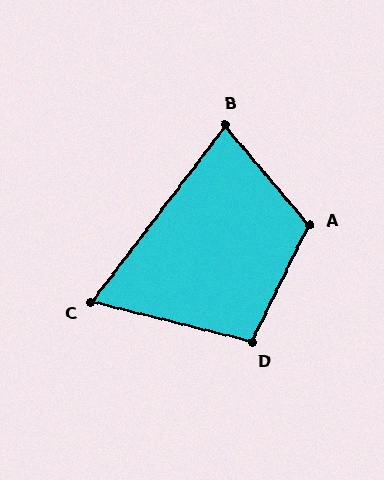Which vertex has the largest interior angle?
A, at approximately 113 degrees.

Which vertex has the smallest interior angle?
C, at approximately 67 degrees.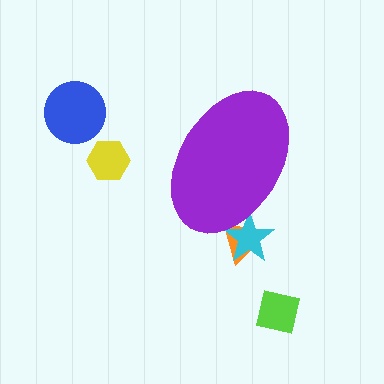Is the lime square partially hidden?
No, the lime square is fully visible.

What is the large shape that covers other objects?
A purple ellipse.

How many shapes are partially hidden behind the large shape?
2 shapes are partially hidden.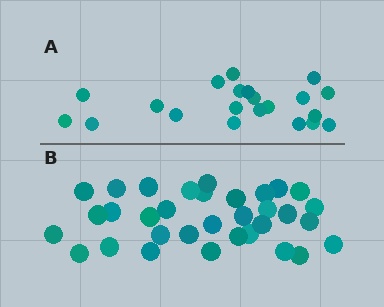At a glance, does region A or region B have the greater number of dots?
Region B (the bottom region) has more dots.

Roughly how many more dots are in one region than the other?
Region B has roughly 12 or so more dots than region A.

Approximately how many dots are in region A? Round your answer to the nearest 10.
About 20 dots. (The exact count is 21, which rounds to 20.)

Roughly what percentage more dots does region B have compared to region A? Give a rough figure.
About 55% more.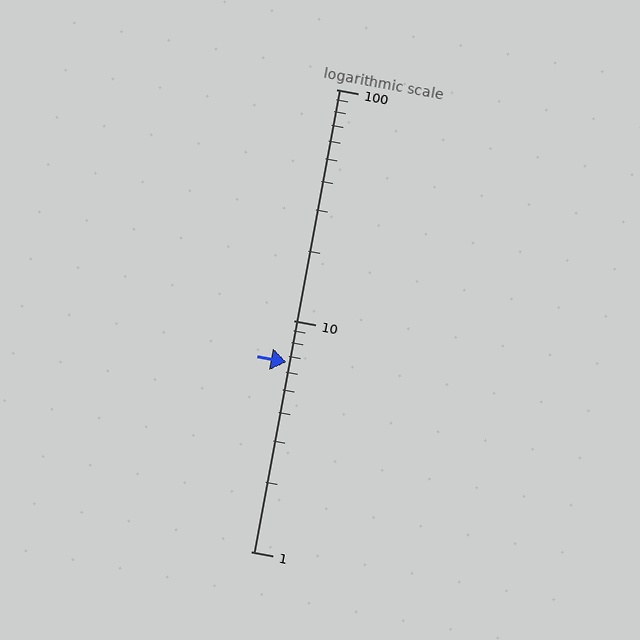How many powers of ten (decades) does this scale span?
The scale spans 2 decades, from 1 to 100.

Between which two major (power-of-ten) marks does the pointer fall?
The pointer is between 1 and 10.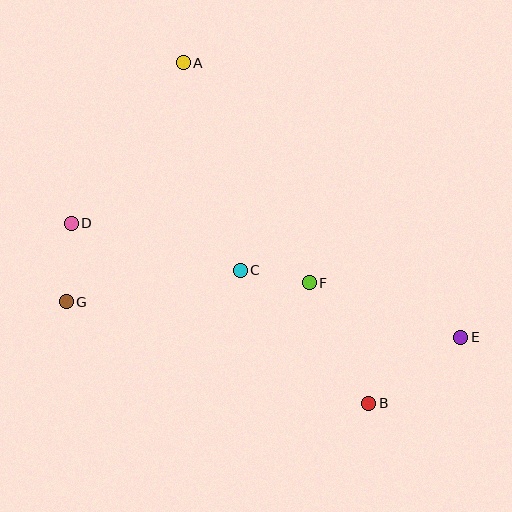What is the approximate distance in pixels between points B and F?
The distance between B and F is approximately 134 pixels.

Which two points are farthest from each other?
Points D and E are farthest from each other.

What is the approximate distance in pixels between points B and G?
The distance between B and G is approximately 319 pixels.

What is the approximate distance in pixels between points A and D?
The distance between A and D is approximately 196 pixels.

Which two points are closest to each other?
Points C and F are closest to each other.